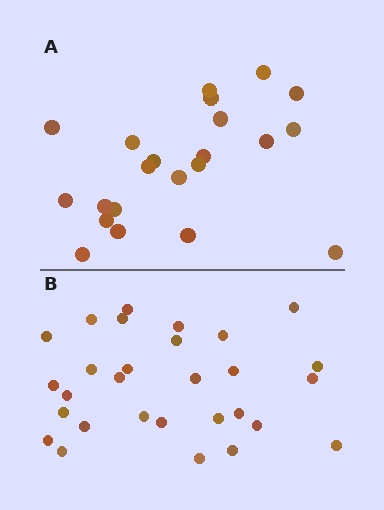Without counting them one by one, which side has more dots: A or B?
Region B (the bottom region) has more dots.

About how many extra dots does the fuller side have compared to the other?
Region B has roughly 8 or so more dots than region A.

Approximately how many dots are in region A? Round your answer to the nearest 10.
About 20 dots. (The exact count is 22, which rounds to 20.)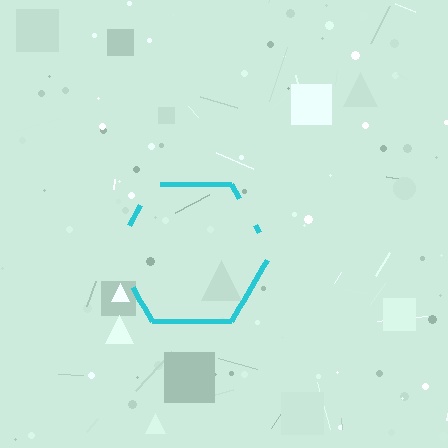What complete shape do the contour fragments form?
The contour fragments form a hexagon.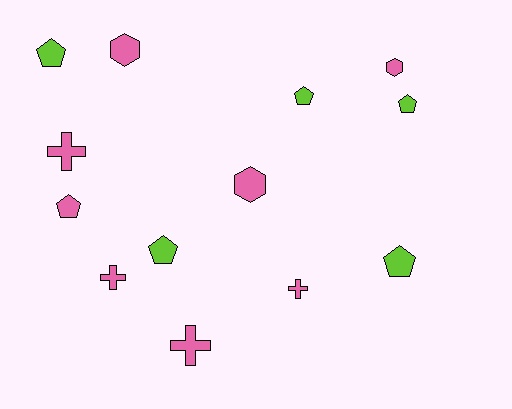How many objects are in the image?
There are 13 objects.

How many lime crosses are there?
There are no lime crosses.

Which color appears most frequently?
Pink, with 8 objects.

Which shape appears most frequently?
Pentagon, with 6 objects.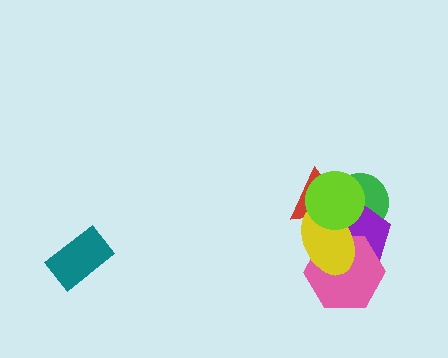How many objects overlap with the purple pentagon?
5 objects overlap with the purple pentagon.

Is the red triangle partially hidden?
Yes, it is partially covered by another shape.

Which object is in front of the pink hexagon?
The yellow ellipse is in front of the pink hexagon.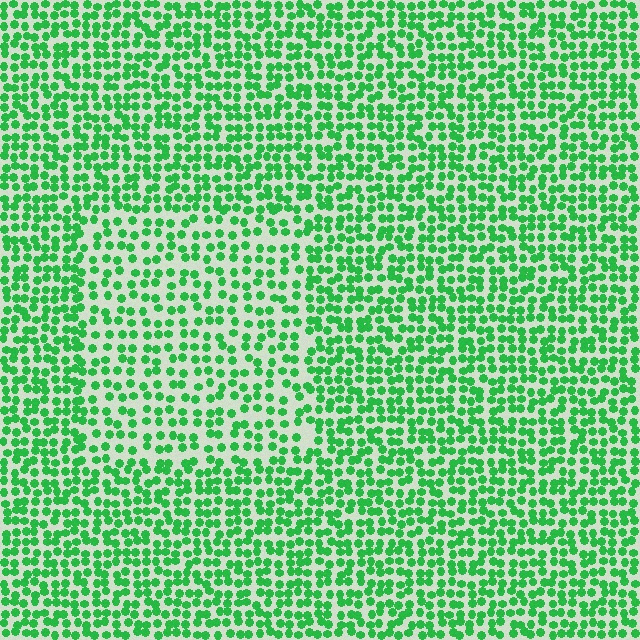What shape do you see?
I see a rectangle.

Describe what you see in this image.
The image contains small green elements arranged at two different densities. A rectangle-shaped region is visible where the elements are less densely packed than the surrounding area.